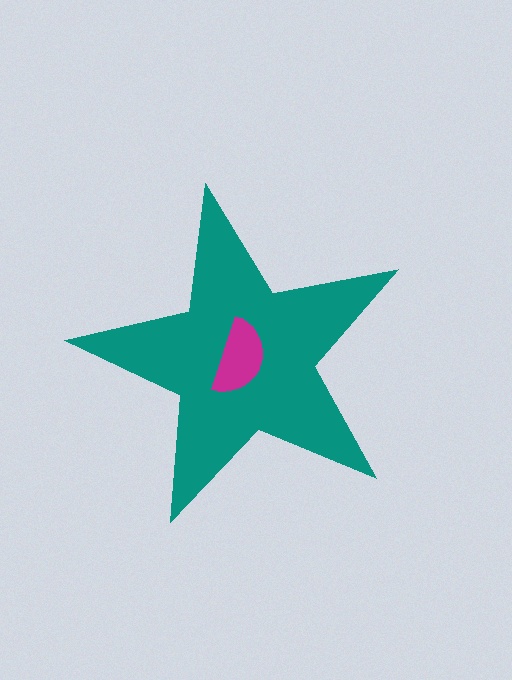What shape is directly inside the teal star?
The magenta semicircle.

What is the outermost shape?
The teal star.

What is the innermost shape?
The magenta semicircle.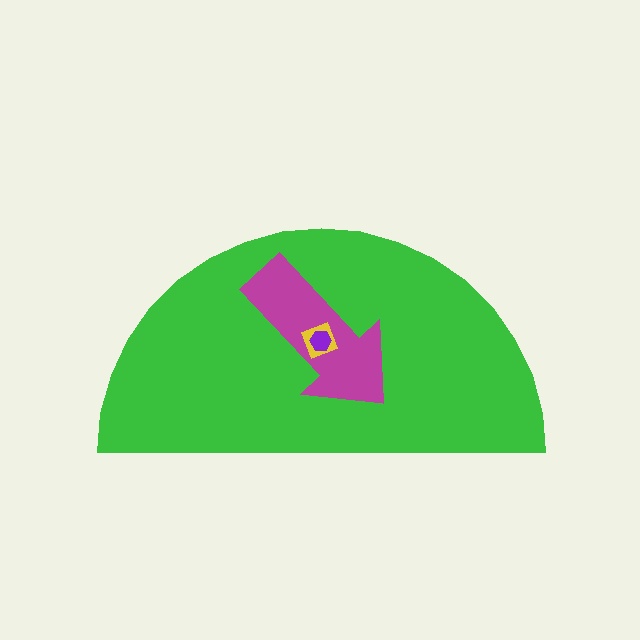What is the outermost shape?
The green semicircle.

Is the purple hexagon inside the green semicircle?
Yes.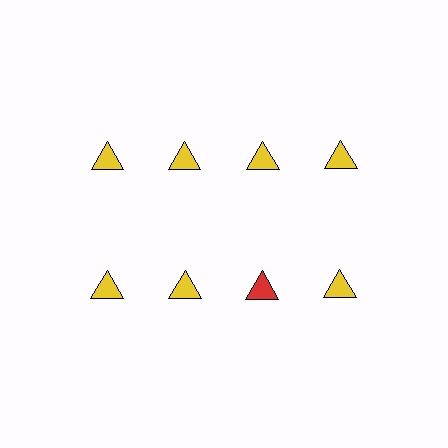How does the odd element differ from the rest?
It has a different color: red instead of yellow.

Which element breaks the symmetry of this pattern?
The red triangle in the second row, center column breaks the symmetry. All other shapes are yellow triangles.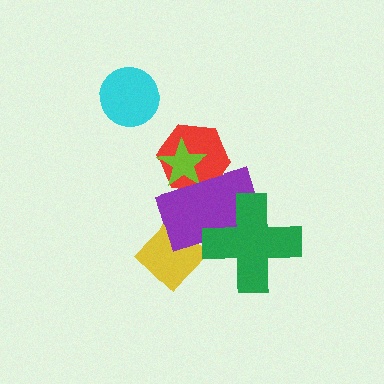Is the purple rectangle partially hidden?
Yes, it is partially covered by another shape.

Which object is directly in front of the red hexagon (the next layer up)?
The lime star is directly in front of the red hexagon.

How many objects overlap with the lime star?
2 objects overlap with the lime star.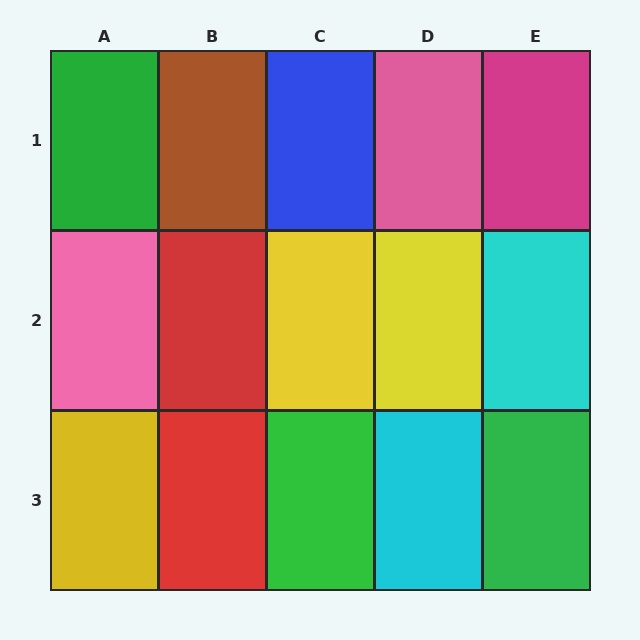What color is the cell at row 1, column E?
Magenta.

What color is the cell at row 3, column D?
Cyan.